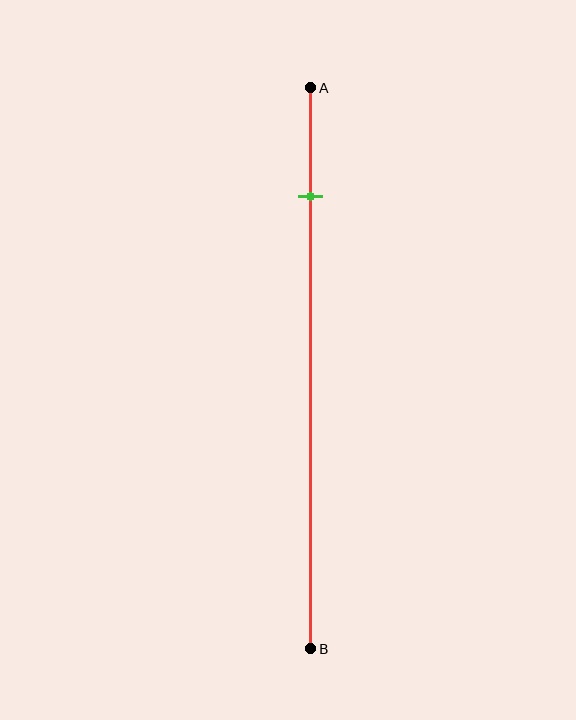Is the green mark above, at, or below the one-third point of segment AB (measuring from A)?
The green mark is above the one-third point of segment AB.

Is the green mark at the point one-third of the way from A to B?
No, the mark is at about 20% from A, not at the 33% one-third point.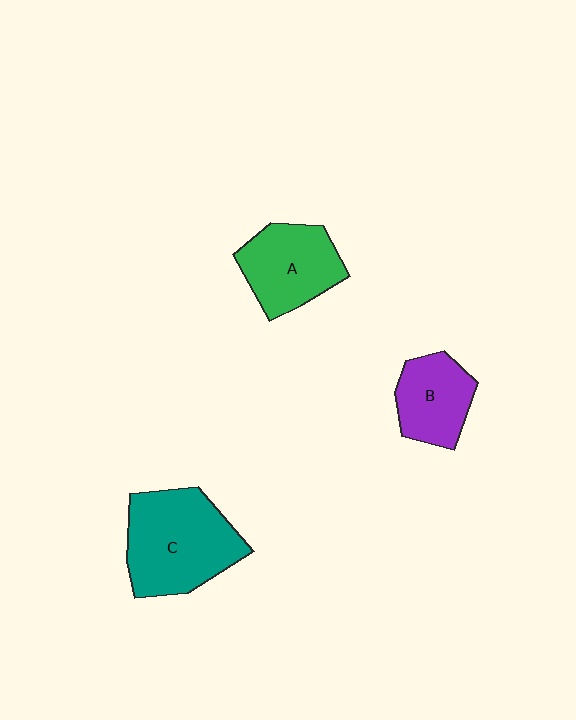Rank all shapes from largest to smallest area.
From largest to smallest: C (teal), A (green), B (purple).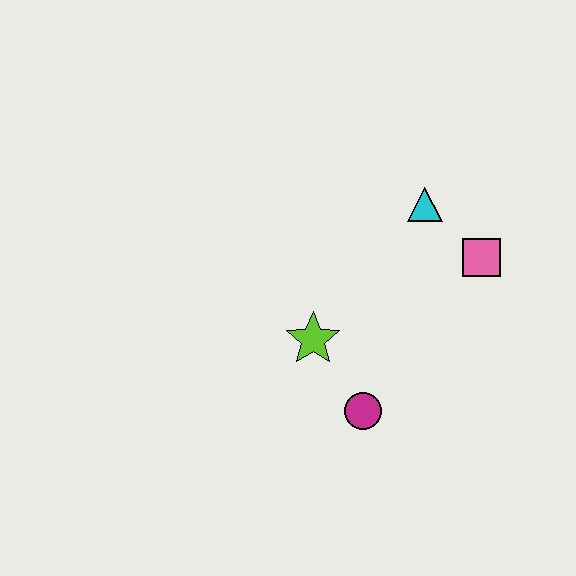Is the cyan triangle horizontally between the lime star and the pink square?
Yes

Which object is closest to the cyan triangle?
The pink square is closest to the cyan triangle.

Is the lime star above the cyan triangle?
No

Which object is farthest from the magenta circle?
The cyan triangle is farthest from the magenta circle.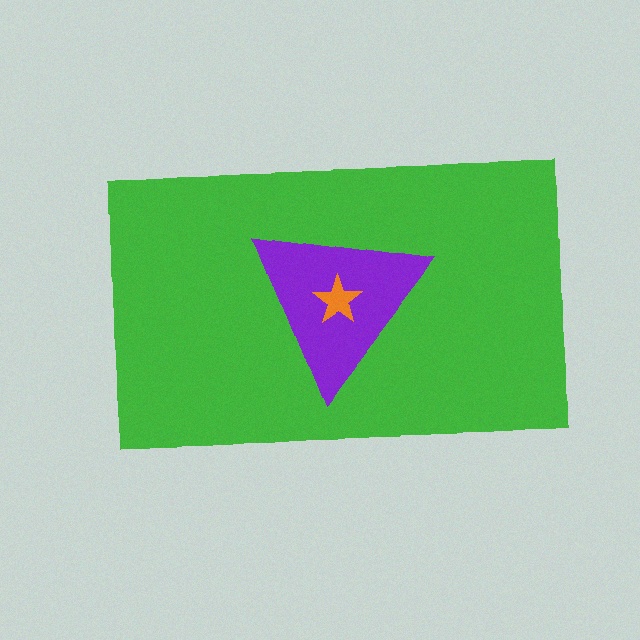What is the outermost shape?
The green rectangle.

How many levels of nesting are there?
3.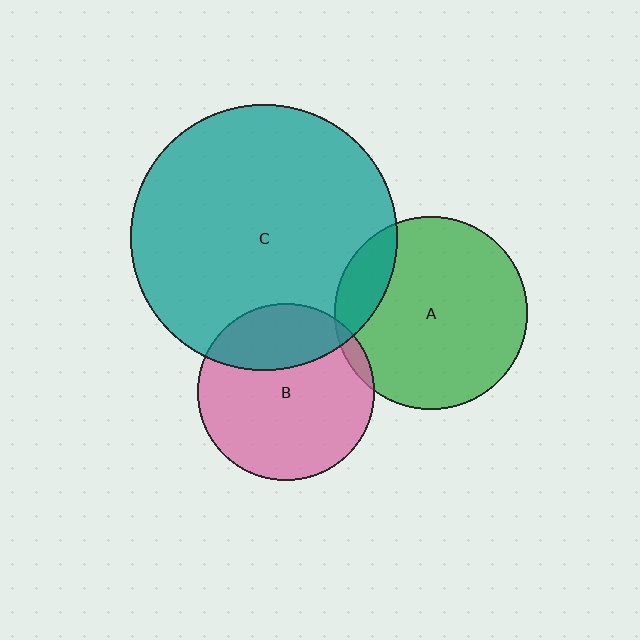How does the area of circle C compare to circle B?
Approximately 2.3 times.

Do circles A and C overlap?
Yes.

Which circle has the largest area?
Circle C (teal).